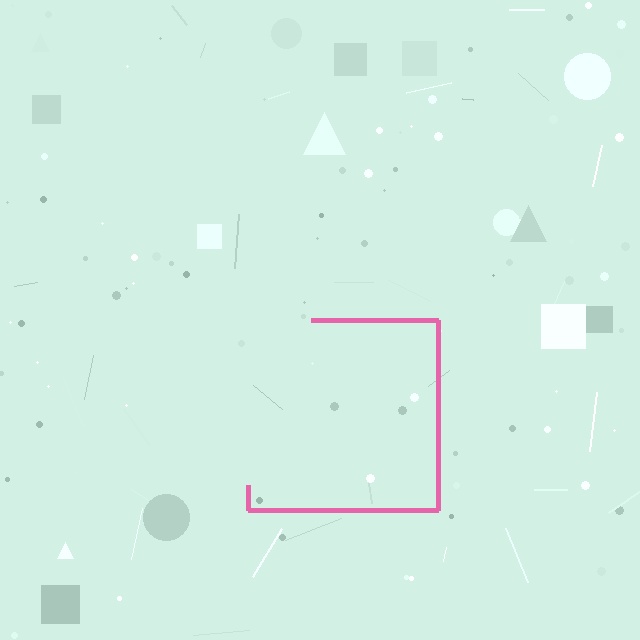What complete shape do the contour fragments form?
The contour fragments form a square.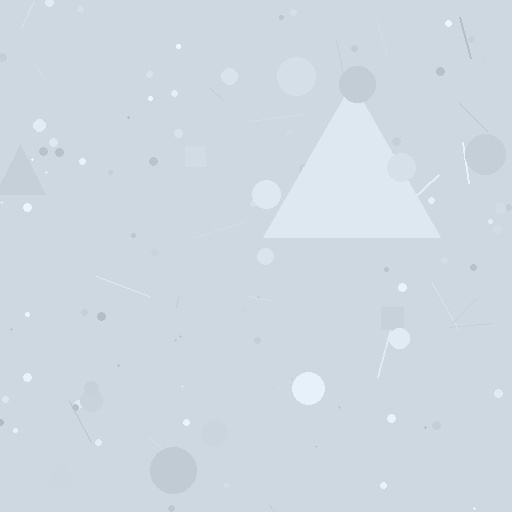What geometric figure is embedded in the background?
A triangle is embedded in the background.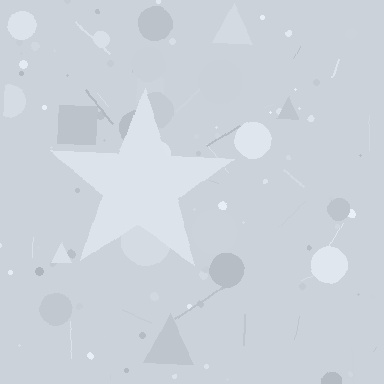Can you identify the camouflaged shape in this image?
The camouflaged shape is a star.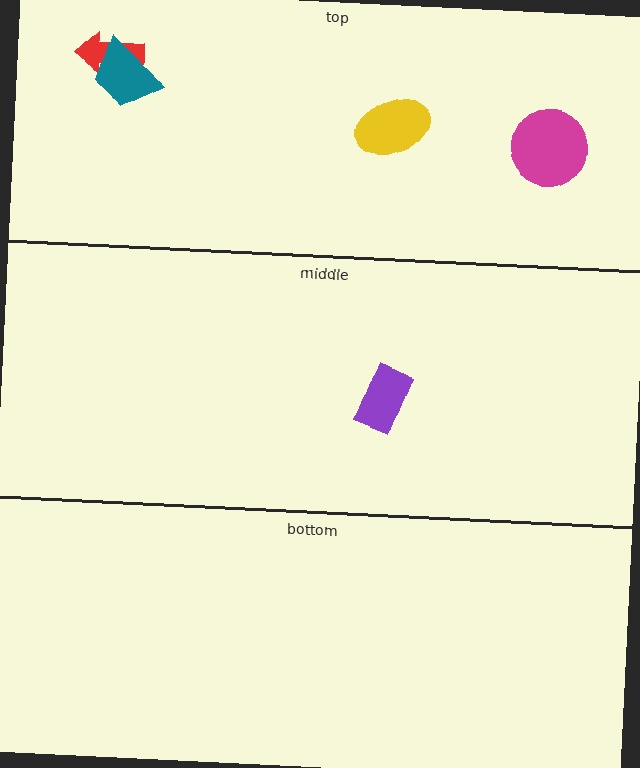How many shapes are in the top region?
4.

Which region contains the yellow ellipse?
The top region.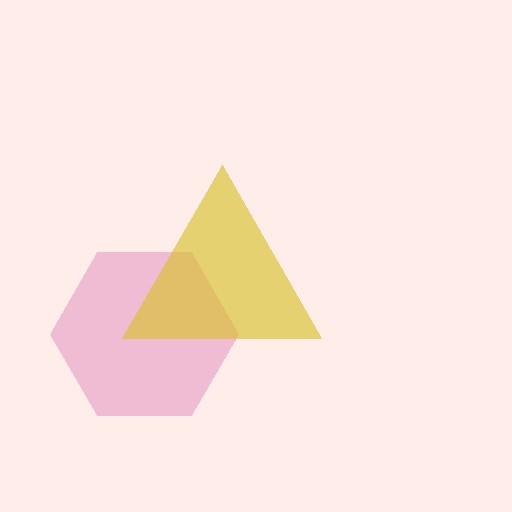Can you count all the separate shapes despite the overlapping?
Yes, there are 2 separate shapes.